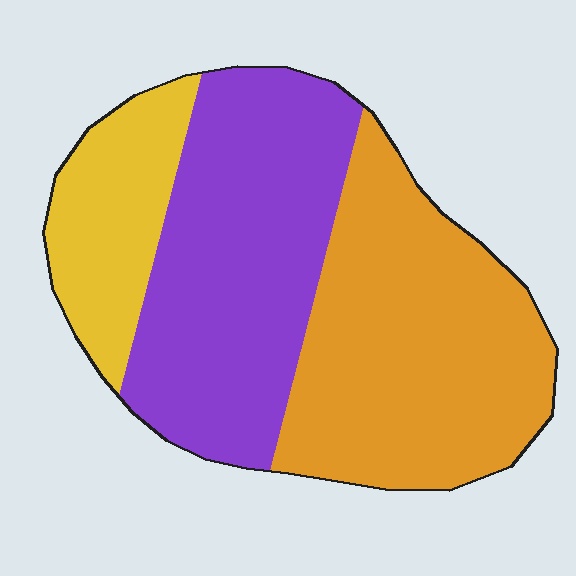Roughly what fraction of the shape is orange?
Orange takes up between a quarter and a half of the shape.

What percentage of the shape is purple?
Purple covers about 40% of the shape.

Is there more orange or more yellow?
Orange.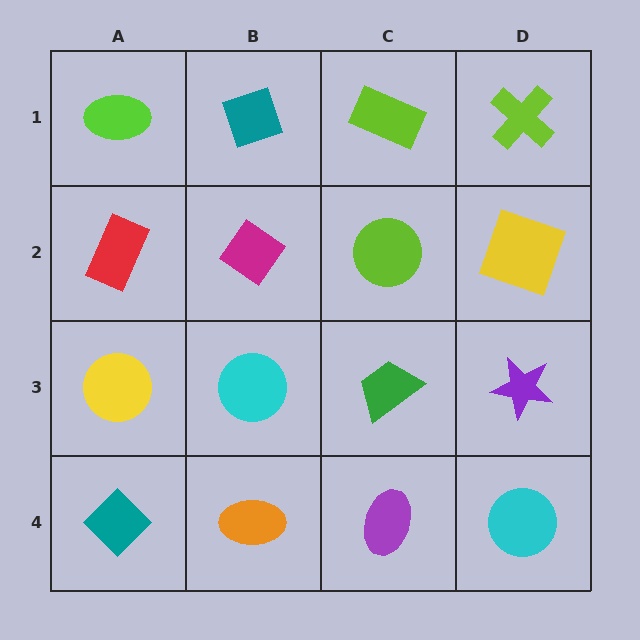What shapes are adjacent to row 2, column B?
A teal diamond (row 1, column B), a cyan circle (row 3, column B), a red rectangle (row 2, column A), a lime circle (row 2, column C).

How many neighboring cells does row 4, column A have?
2.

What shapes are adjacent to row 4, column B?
A cyan circle (row 3, column B), a teal diamond (row 4, column A), a purple ellipse (row 4, column C).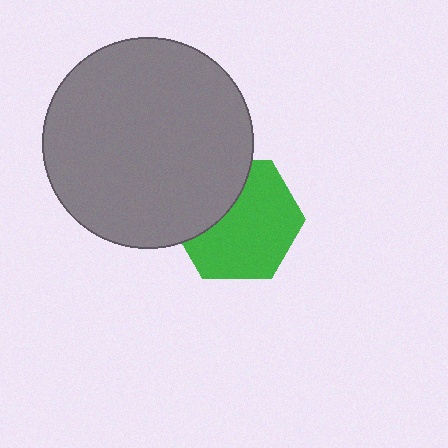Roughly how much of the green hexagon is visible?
Most of it is visible (roughly 67%).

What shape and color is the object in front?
The object in front is a gray circle.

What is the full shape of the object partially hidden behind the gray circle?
The partially hidden object is a green hexagon.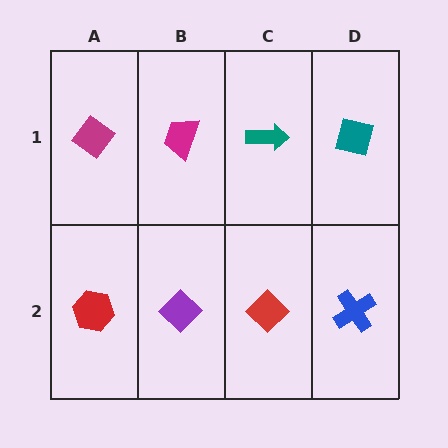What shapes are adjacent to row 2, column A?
A magenta diamond (row 1, column A), a purple diamond (row 2, column B).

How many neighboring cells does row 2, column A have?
2.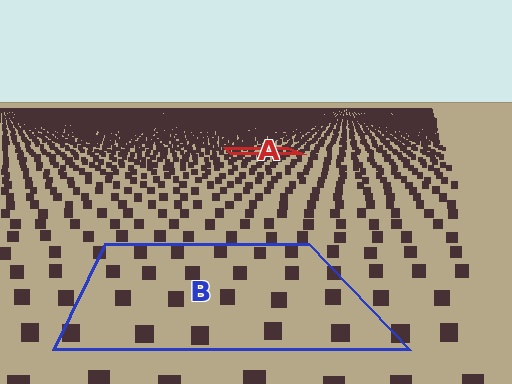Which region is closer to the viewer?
Region B is closer. The texture elements there are larger and more spread out.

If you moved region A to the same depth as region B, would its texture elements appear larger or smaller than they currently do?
They would appear larger. At a closer depth, the same texture elements are projected at a bigger on-screen size.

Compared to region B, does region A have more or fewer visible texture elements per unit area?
Region A has more texture elements per unit area — they are packed more densely because it is farther away.